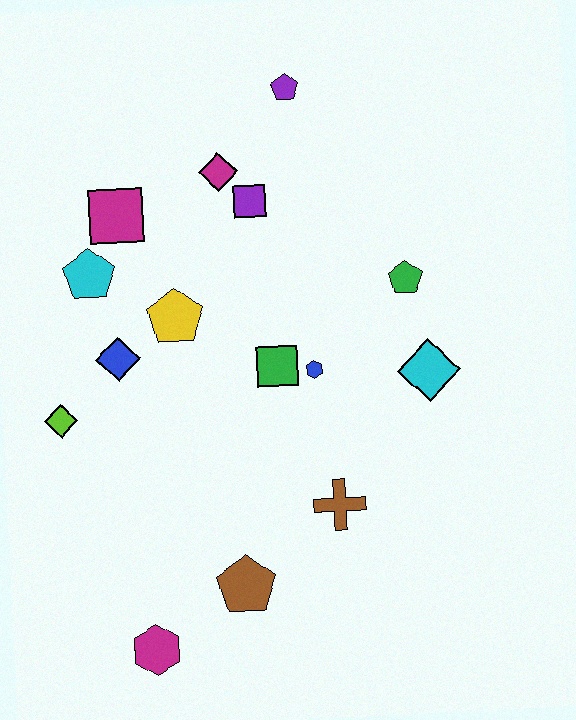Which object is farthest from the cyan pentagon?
The magenta hexagon is farthest from the cyan pentagon.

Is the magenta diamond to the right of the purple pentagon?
No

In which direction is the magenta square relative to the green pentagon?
The magenta square is to the left of the green pentagon.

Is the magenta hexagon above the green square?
No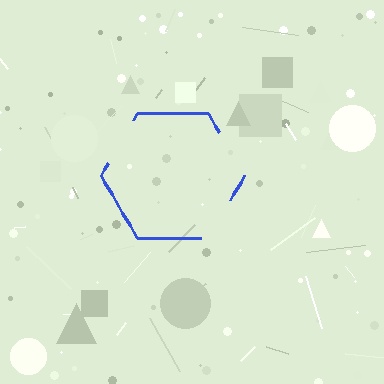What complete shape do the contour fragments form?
The contour fragments form a hexagon.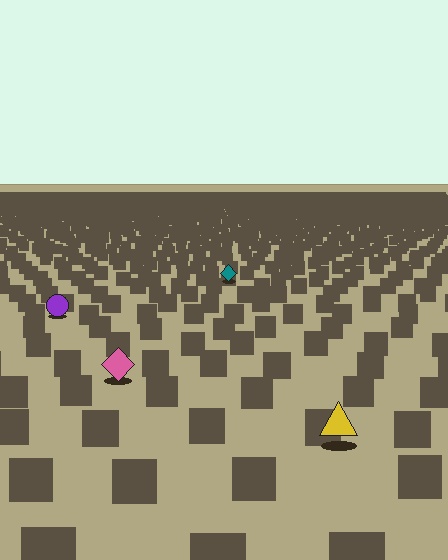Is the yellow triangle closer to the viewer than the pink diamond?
Yes. The yellow triangle is closer — you can tell from the texture gradient: the ground texture is coarser near it.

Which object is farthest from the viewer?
The teal diamond is farthest from the viewer. It appears smaller and the ground texture around it is denser.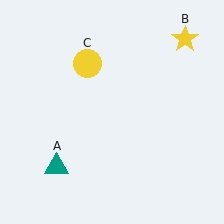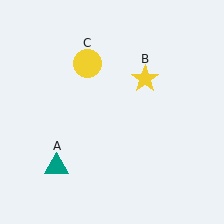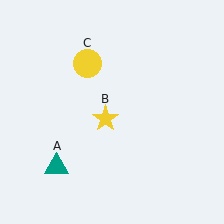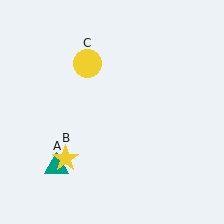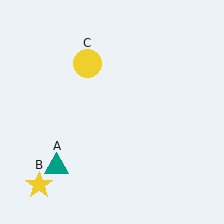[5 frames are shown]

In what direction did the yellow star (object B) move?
The yellow star (object B) moved down and to the left.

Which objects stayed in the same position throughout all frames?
Teal triangle (object A) and yellow circle (object C) remained stationary.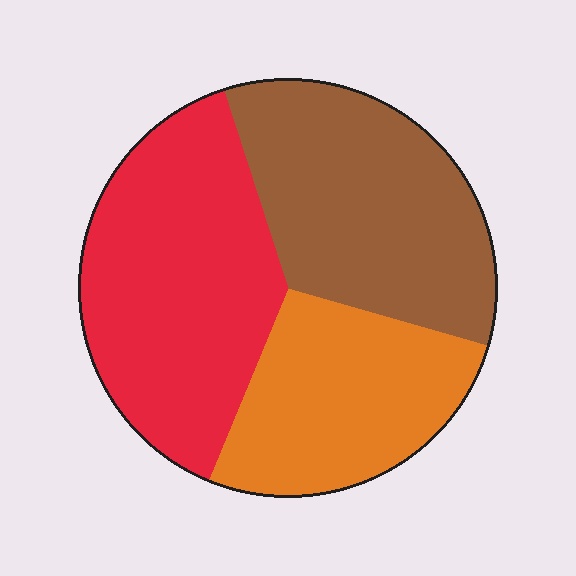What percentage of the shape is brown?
Brown takes up between a quarter and a half of the shape.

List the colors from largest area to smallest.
From largest to smallest: red, brown, orange.